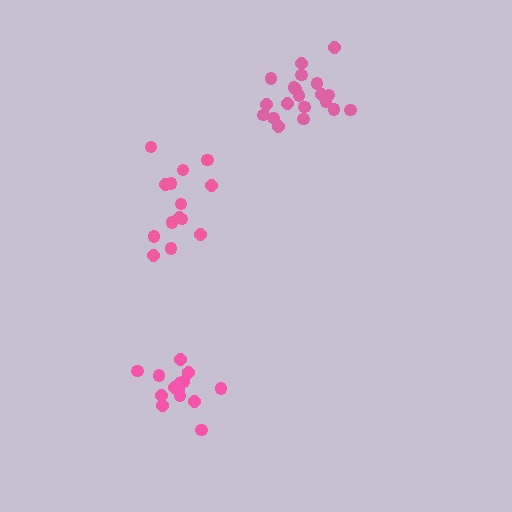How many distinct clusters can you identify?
There are 3 distinct clusters.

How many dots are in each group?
Group 1: 20 dots, Group 2: 14 dots, Group 3: 14 dots (48 total).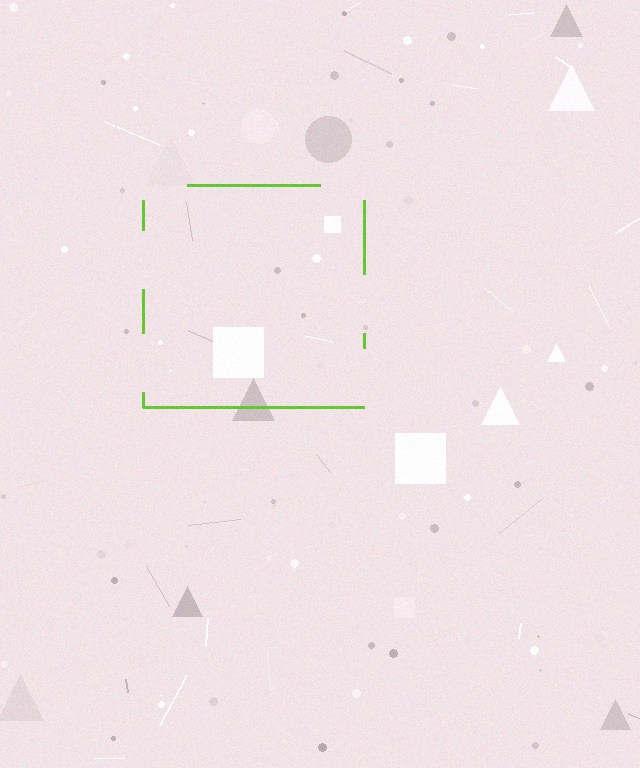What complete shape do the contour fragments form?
The contour fragments form a square.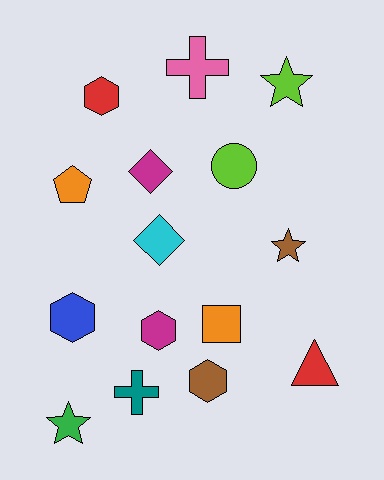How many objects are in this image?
There are 15 objects.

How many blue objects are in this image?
There is 1 blue object.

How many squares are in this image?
There is 1 square.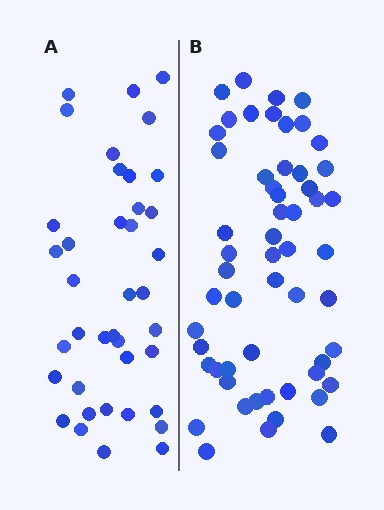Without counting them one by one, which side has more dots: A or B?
Region B (the right region) has more dots.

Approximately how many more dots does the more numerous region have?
Region B has approximately 15 more dots than region A.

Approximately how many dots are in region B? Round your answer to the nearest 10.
About 60 dots. (The exact count is 56, which rounds to 60.)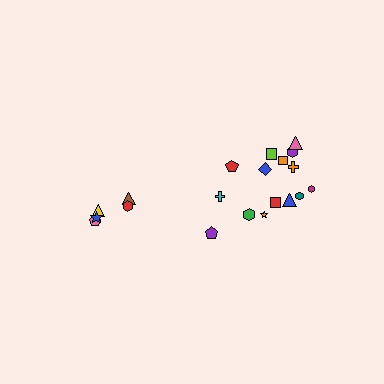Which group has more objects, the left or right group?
The right group.